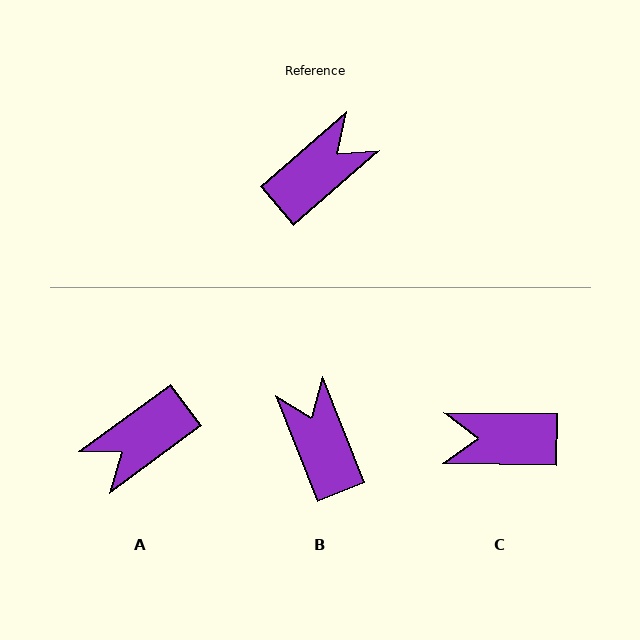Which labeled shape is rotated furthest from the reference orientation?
A, about 175 degrees away.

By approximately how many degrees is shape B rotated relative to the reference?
Approximately 70 degrees counter-clockwise.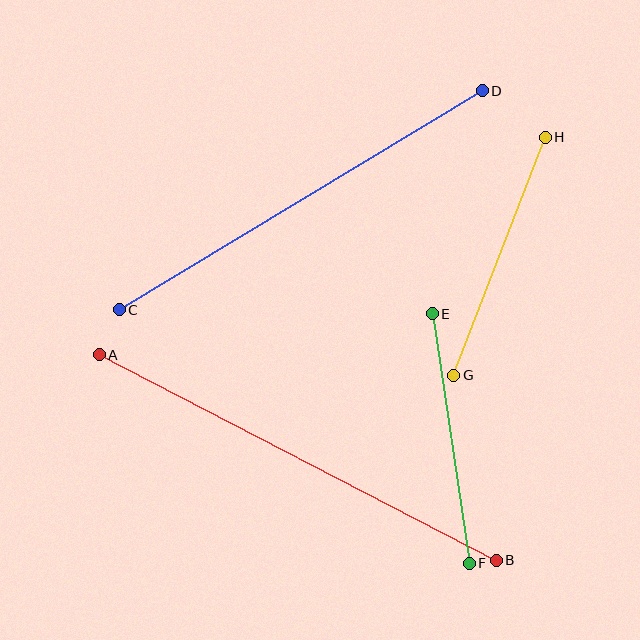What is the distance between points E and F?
The distance is approximately 252 pixels.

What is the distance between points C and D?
The distance is approximately 424 pixels.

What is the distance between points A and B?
The distance is approximately 447 pixels.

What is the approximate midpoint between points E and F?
The midpoint is at approximately (451, 438) pixels.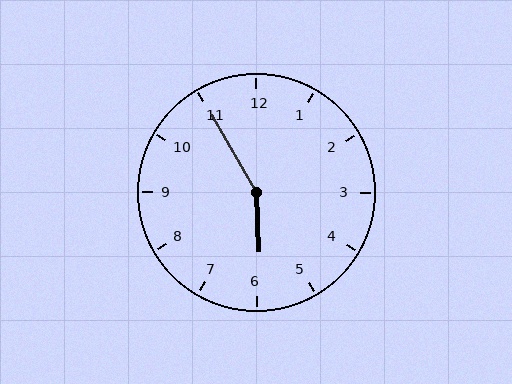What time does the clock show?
5:55.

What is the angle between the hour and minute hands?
Approximately 152 degrees.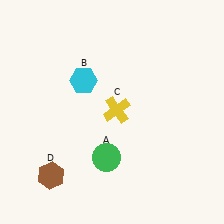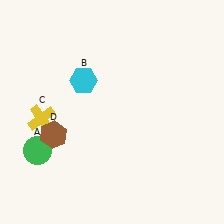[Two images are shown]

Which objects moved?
The objects that moved are: the green circle (A), the yellow cross (C), the brown hexagon (D).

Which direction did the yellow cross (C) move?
The yellow cross (C) moved left.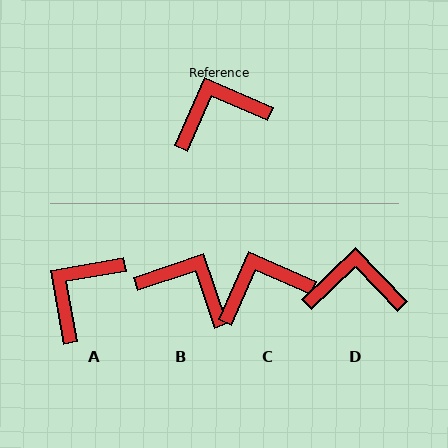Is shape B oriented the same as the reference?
No, it is off by about 48 degrees.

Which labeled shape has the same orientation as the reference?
C.